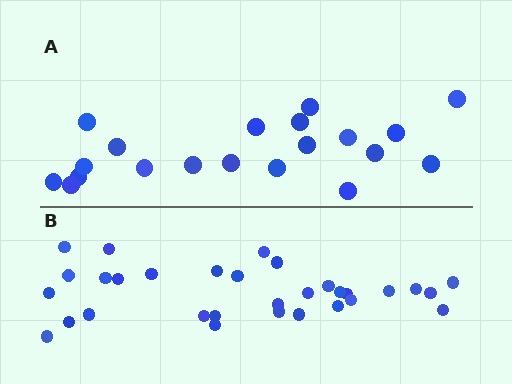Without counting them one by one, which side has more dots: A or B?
Region B (the bottom region) has more dots.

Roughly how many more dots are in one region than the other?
Region B has roughly 12 or so more dots than region A.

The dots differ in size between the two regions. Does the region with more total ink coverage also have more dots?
No. Region A has more total ink coverage because its dots are larger, but region B actually contains more individual dots. Total area can be misleading — the number of items is what matters here.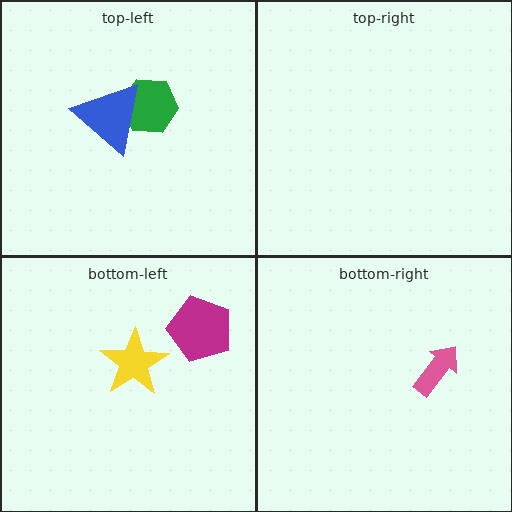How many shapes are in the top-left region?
2.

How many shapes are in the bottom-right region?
1.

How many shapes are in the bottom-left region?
2.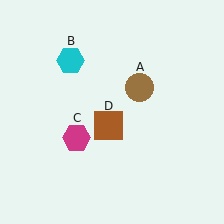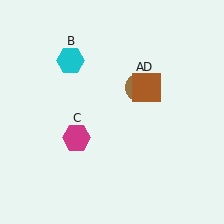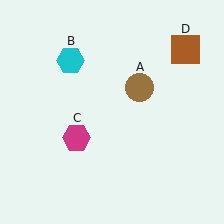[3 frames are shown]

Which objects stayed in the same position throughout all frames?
Brown circle (object A) and cyan hexagon (object B) and magenta hexagon (object C) remained stationary.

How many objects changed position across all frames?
1 object changed position: brown square (object D).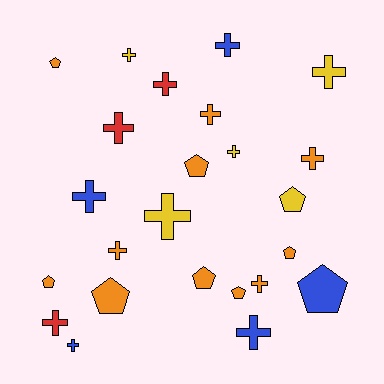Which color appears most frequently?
Orange, with 11 objects.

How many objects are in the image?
There are 24 objects.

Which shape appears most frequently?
Cross, with 15 objects.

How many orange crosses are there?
There are 4 orange crosses.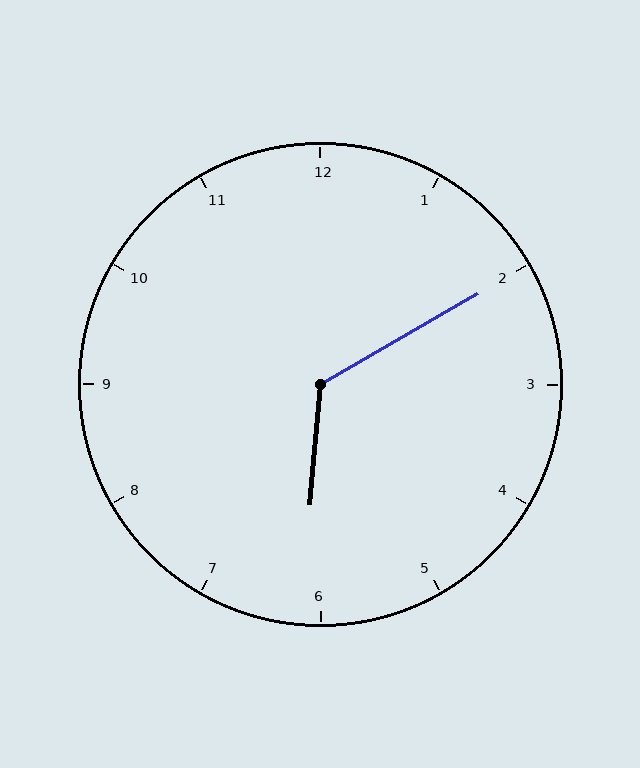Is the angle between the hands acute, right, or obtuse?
It is obtuse.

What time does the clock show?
6:10.